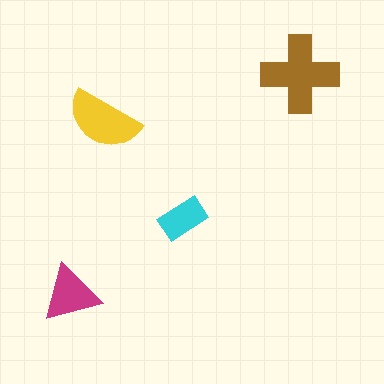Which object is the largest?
The brown cross.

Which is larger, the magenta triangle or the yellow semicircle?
The yellow semicircle.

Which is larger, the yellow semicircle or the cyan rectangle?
The yellow semicircle.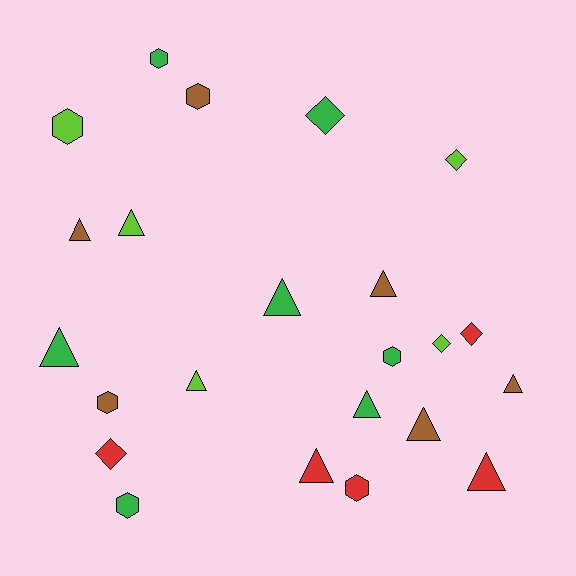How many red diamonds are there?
There are 2 red diamonds.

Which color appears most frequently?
Green, with 7 objects.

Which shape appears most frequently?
Triangle, with 11 objects.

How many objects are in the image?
There are 23 objects.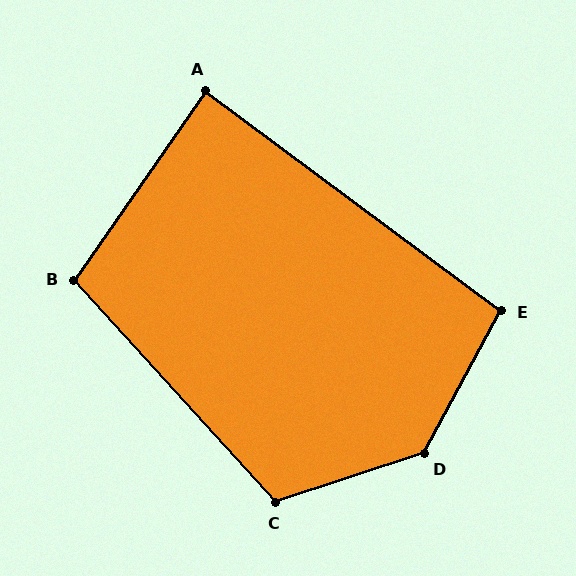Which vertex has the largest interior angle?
D, at approximately 136 degrees.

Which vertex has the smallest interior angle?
A, at approximately 88 degrees.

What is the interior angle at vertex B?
Approximately 103 degrees (obtuse).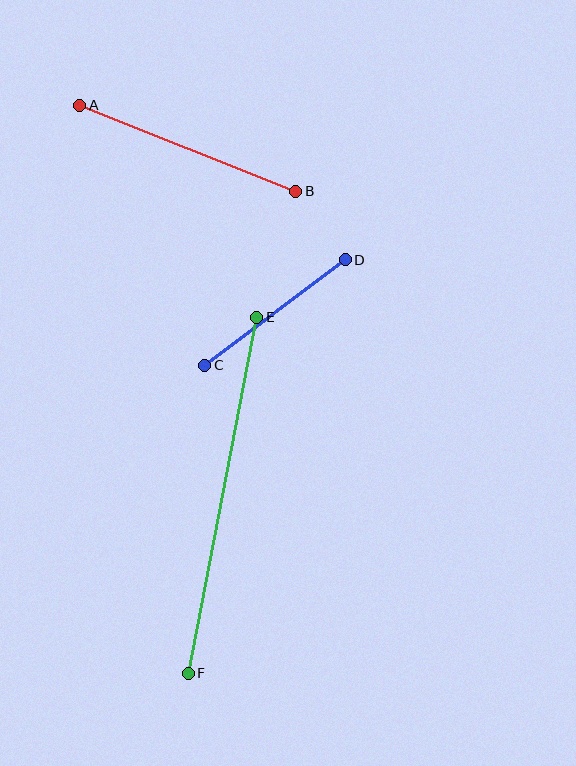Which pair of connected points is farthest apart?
Points E and F are farthest apart.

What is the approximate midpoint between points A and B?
The midpoint is at approximately (188, 148) pixels.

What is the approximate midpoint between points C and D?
The midpoint is at approximately (275, 312) pixels.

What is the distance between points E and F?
The distance is approximately 362 pixels.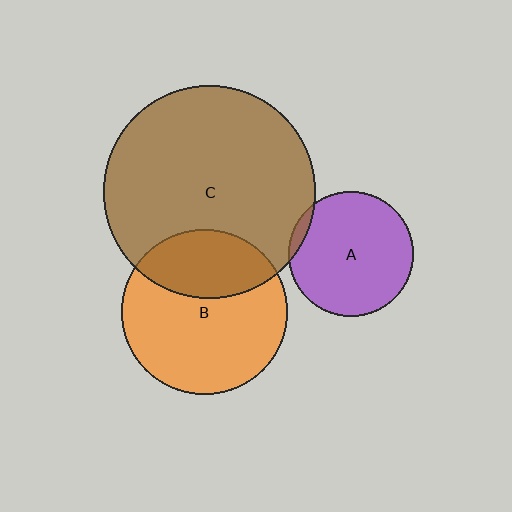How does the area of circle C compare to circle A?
Approximately 2.9 times.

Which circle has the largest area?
Circle C (brown).